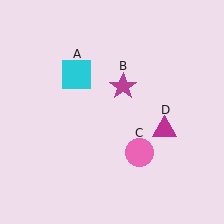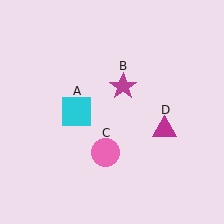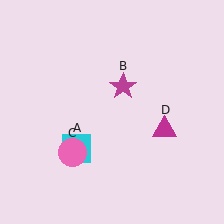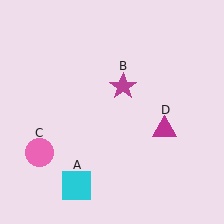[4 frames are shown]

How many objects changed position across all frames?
2 objects changed position: cyan square (object A), pink circle (object C).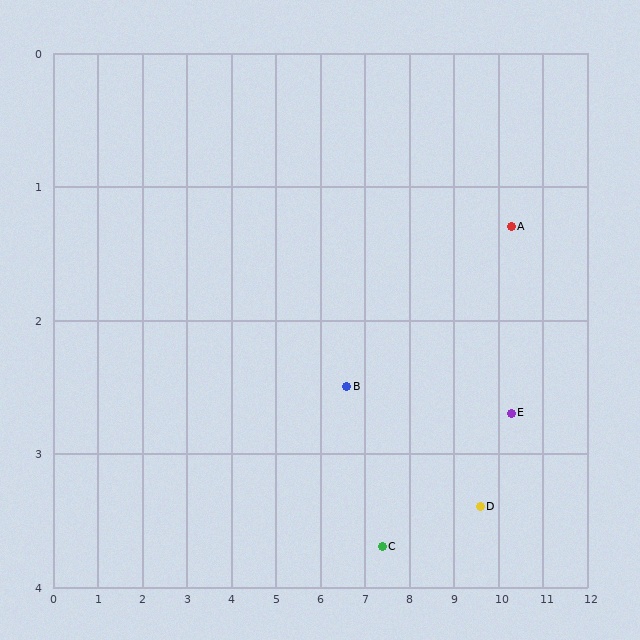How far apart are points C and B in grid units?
Points C and B are about 1.4 grid units apart.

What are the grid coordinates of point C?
Point C is at approximately (7.4, 3.7).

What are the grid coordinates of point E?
Point E is at approximately (10.3, 2.7).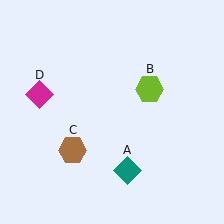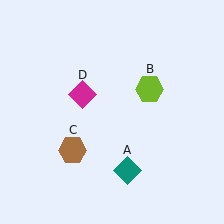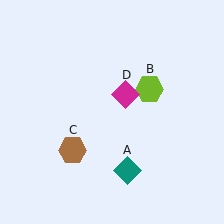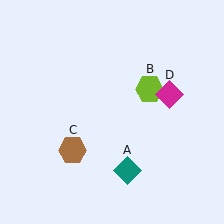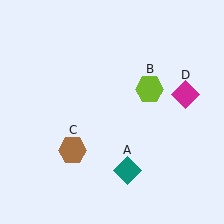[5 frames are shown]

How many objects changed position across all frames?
1 object changed position: magenta diamond (object D).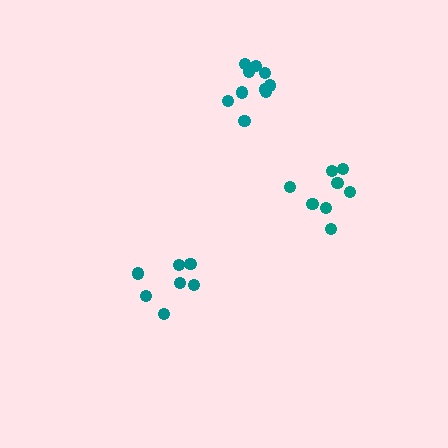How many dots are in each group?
Group 1: 7 dots, Group 2: 8 dots, Group 3: 10 dots (25 total).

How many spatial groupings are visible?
There are 3 spatial groupings.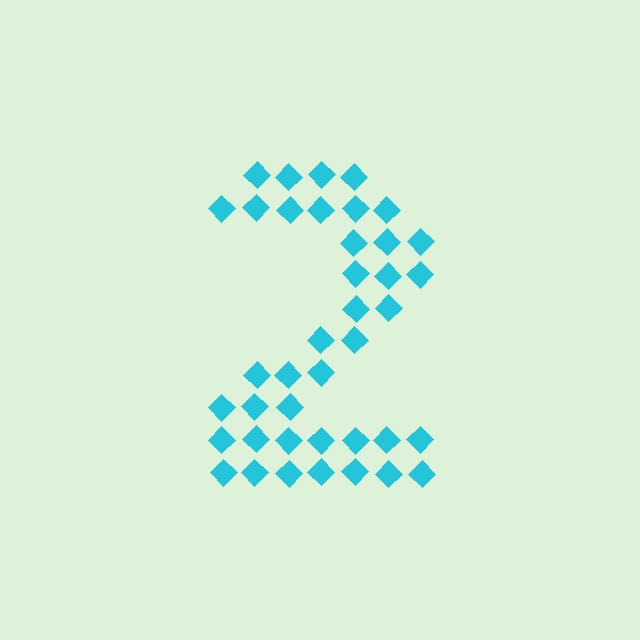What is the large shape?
The large shape is the digit 2.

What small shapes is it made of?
It is made of small diamonds.